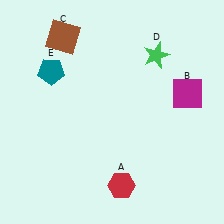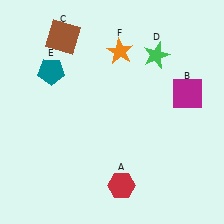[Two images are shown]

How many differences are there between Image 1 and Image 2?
There is 1 difference between the two images.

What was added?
An orange star (F) was added in Image 2.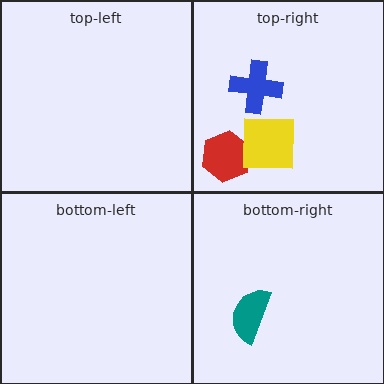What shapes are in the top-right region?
The blue cross, the red hexagon, the yellow square.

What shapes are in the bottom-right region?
The teal semicircle.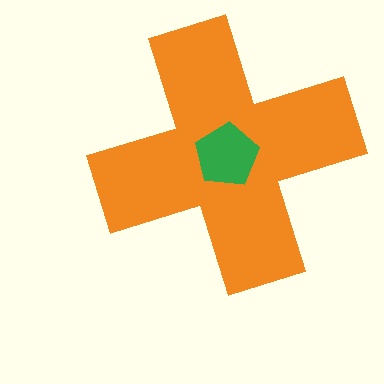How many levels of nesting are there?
2.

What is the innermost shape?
The green pentagon.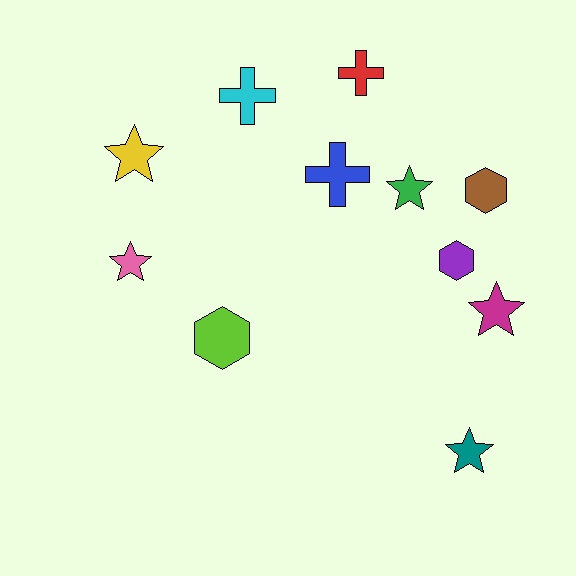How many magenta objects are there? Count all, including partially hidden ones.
There is 1 magenta object.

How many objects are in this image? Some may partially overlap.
There are 11 objects.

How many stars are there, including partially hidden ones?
There are 5 stars.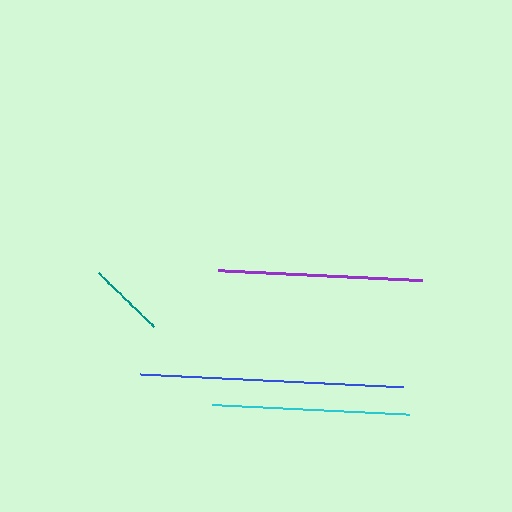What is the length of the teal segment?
The teal segment is approximately 78 pixels long.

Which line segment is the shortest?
The teal line is the shortest at approximately 78 pixels.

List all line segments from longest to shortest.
From longest to shortest: blue, purple, cyan, teal.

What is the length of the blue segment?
The blue segment is approximately 263 pixels long.